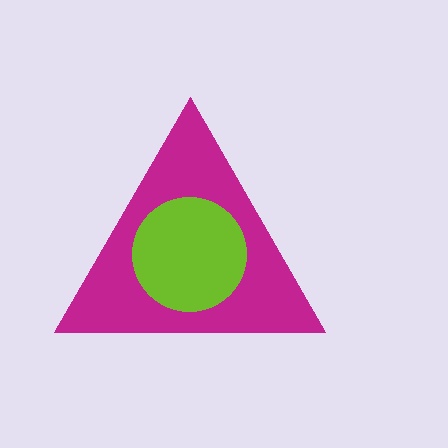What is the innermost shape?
The lime circle.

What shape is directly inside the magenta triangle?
The lime circle.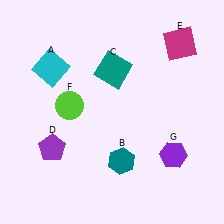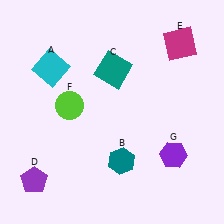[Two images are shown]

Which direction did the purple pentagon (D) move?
The purple pentagon (D) moved down.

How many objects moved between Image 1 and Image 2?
1 object moved between the two images.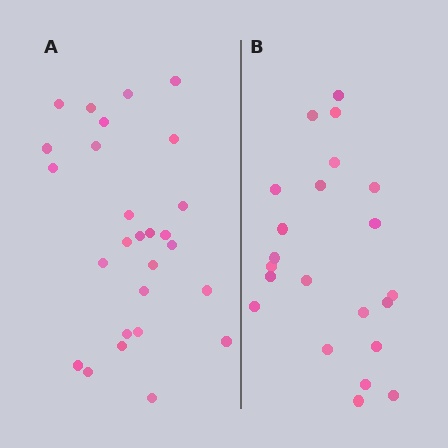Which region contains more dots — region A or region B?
Region A (the left region) has more dots.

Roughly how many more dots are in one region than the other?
Region A has about 5 more dots than region B.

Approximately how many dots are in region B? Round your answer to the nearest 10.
About 20 dots. (The exact count is 22, which rounds to 20.)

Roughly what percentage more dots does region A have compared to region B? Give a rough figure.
About 25% more.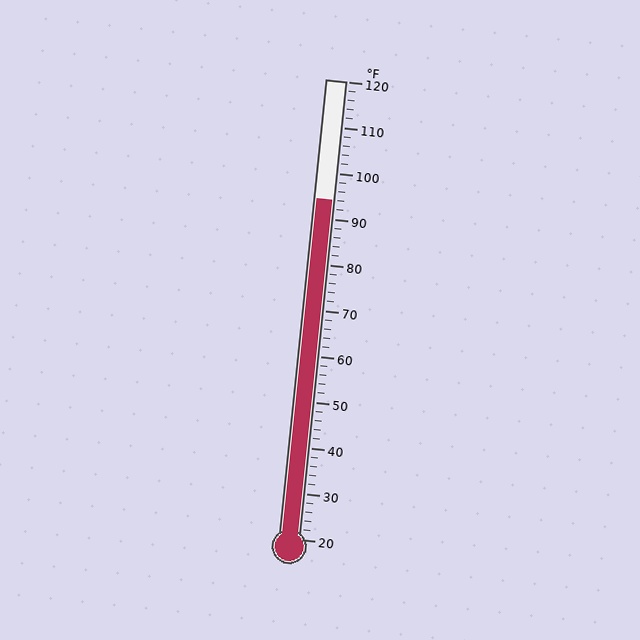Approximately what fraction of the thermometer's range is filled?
The thermometer is filled to approximately 75% of its range.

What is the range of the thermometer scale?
The thermometer scale ranges from 20°F to 120°F.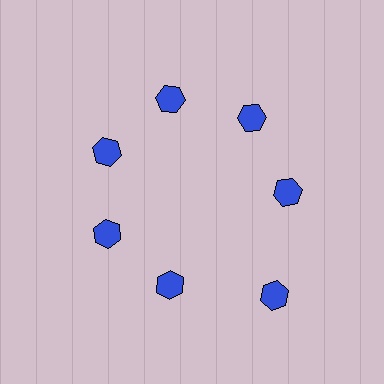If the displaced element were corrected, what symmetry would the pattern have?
It would have 7-fold rotational symmetry — the pattern would map onto itself every 51 degrees.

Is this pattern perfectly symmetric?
No. The 7 blue hexagons are arranged in a ring, but one element near the 5 o'clock position is pushed outward from the center, breaking the 7-fold rotational symmetry.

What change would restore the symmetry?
The symmetry would be restored by moving it inward, back onto the ring so that all 7 hexagons sit at equal angles and equal distance from the center.